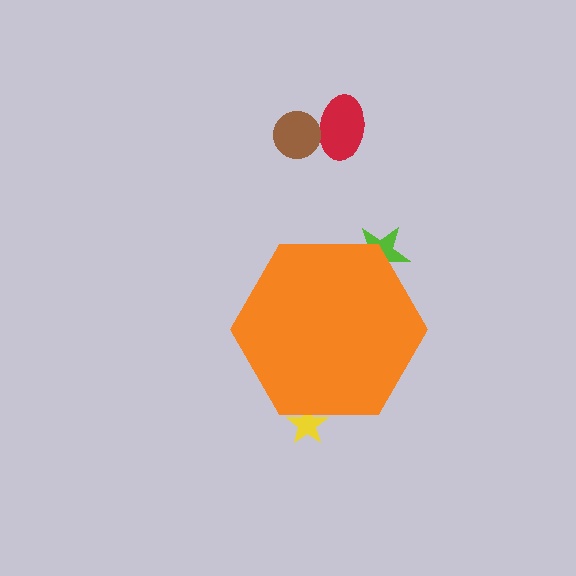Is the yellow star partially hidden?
Yes, the yellow star is partially hidden behind the orange hexagon.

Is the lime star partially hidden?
Yes, the lime star is partially hidden behind the orange hexagon.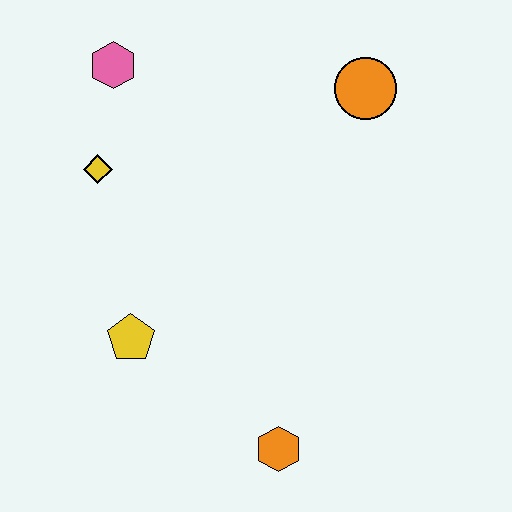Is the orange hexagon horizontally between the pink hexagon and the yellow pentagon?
No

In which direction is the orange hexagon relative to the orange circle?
The orange hexagon is below the orange circle.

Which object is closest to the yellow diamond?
The pink hexagon is closest to the yellow diamond.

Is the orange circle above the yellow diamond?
Yes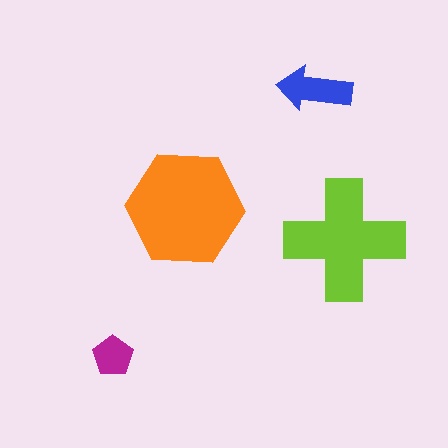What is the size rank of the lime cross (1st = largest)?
2nd.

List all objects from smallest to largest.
The magenta pentagon, the blue arrow, the lime cross, the orange hexagon.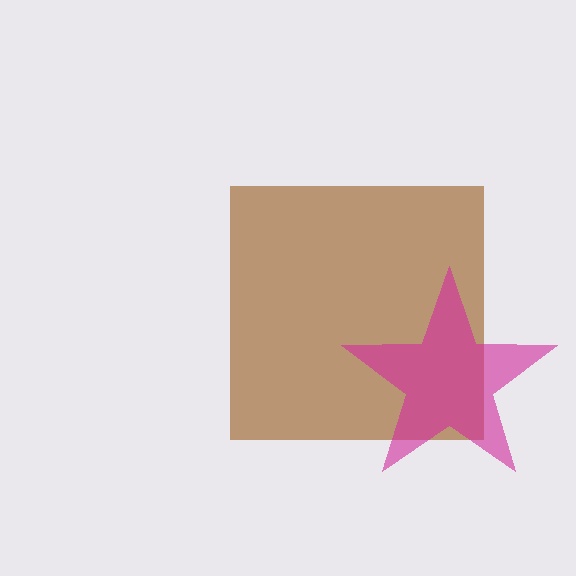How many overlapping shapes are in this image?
There are 2 overlapping shapes in the image.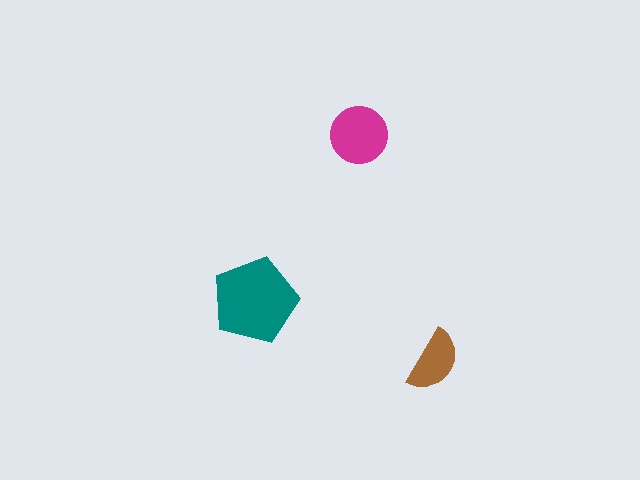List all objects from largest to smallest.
The teal pentagon, the magenta circle, the brown semicircle.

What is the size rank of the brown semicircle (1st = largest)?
3rd.